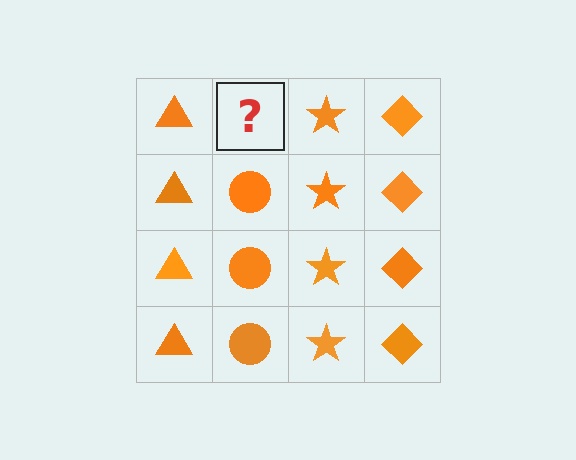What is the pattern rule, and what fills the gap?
The rule is that each column has a consistent shape. The gap should be filled with an orange circle.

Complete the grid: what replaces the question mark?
The question mark should be replaced with an orange circle.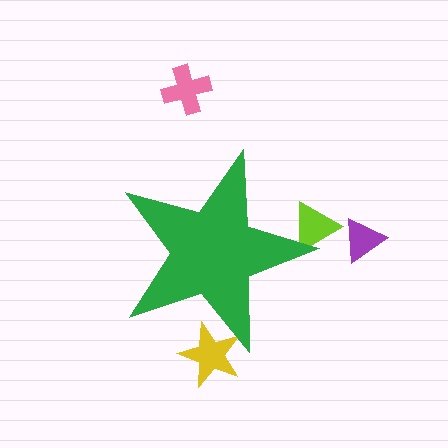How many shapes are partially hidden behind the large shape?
2 shapes are partially hidden.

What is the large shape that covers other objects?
A green star.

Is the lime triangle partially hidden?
Yes, the lime triangle is partially hidden behind the green star.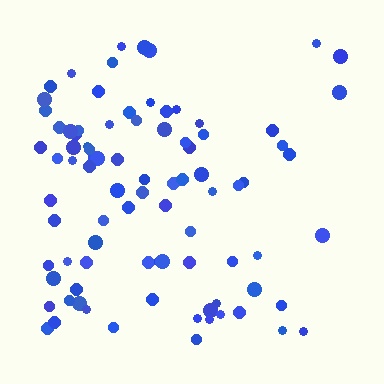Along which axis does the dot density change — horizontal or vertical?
Horizontal.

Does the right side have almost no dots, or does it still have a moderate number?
Still a moderate number, just noticeably fewer than the left.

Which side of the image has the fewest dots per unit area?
The right.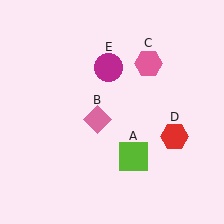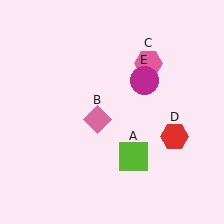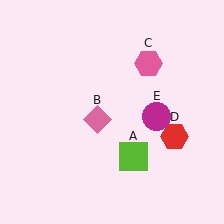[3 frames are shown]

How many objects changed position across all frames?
1 object changed position: magenta circle (object E).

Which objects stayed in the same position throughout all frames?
Lime square (object A) and pink diamond (object B) and pink hexagon (object C) and red hexagon (object D) remained stationary.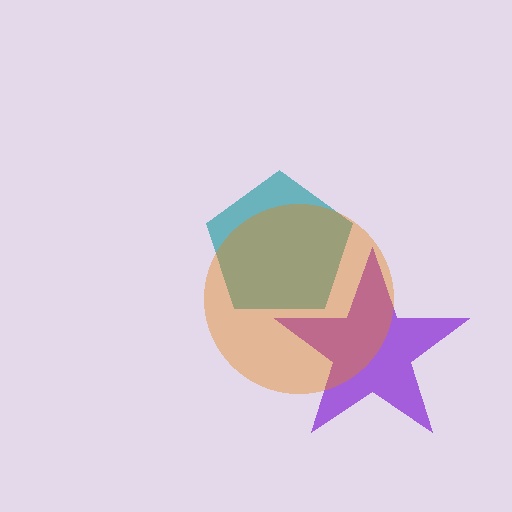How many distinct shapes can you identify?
There are 3 distinct shapes: a teal pentagon, a purple star, an orange circle.